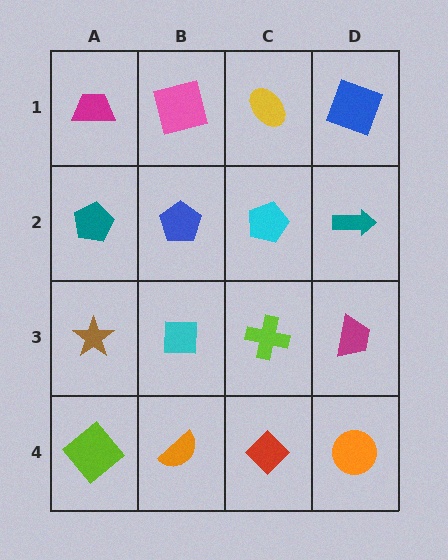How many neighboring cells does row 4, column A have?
2.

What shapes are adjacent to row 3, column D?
A teal arrow (row 2, column D), an orange circle (row 4, column D), a lime cross (row 3, column C).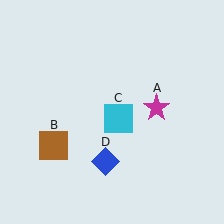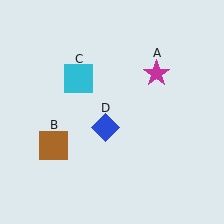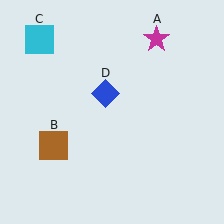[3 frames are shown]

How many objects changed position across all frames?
3 objects changed position: magenta star (object A), cyan square (object C), blue diamond (object D).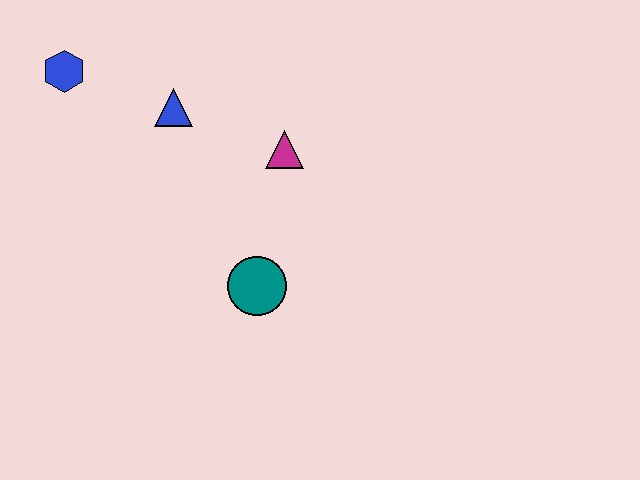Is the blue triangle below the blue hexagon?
Yes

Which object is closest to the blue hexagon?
The blue triangle is closest to the blue hexagon.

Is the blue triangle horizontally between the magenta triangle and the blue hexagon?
Yes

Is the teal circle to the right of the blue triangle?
Yes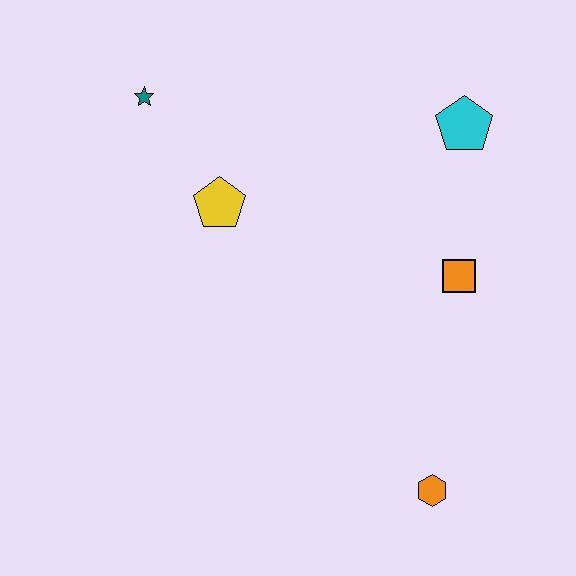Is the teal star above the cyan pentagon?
Yes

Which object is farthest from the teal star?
The orange hexagon is farthest from the teal star.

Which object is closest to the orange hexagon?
The orange square is closest to the orange hexagon.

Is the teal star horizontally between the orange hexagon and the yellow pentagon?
No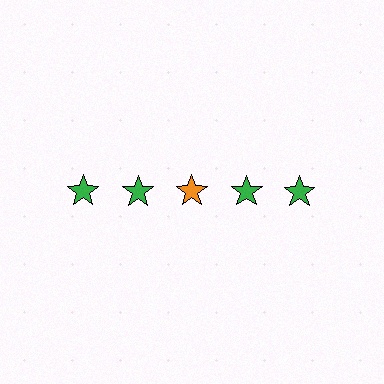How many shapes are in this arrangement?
There are 5 shapes arranged in a grid pattern.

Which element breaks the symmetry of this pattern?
The orange star in the top row, center column breaks the symmetry. All other shapes are green stars.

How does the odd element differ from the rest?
It has a different color: orange instead of green.